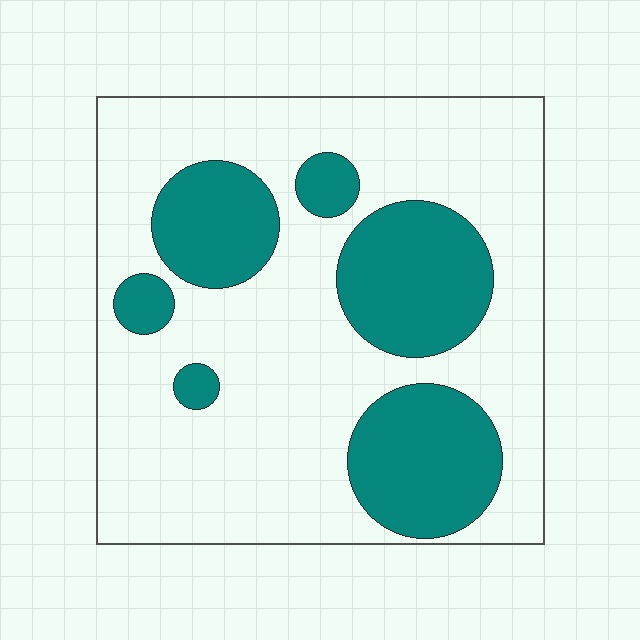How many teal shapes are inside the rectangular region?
6.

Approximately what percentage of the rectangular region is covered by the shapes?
Approximately 30%.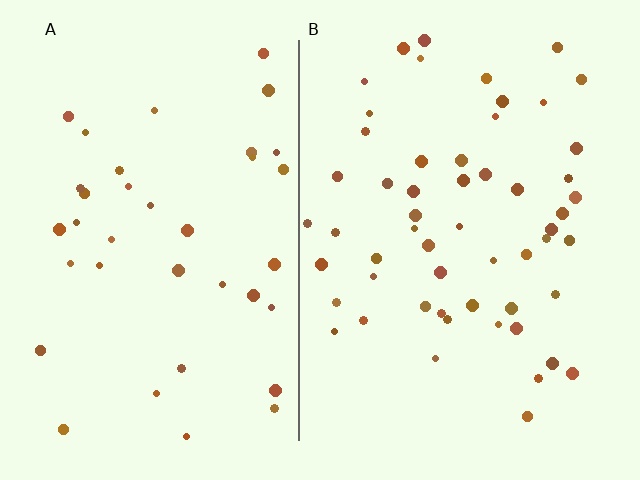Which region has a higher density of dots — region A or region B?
B (the right).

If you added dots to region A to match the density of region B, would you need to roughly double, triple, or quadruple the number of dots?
Approximately double.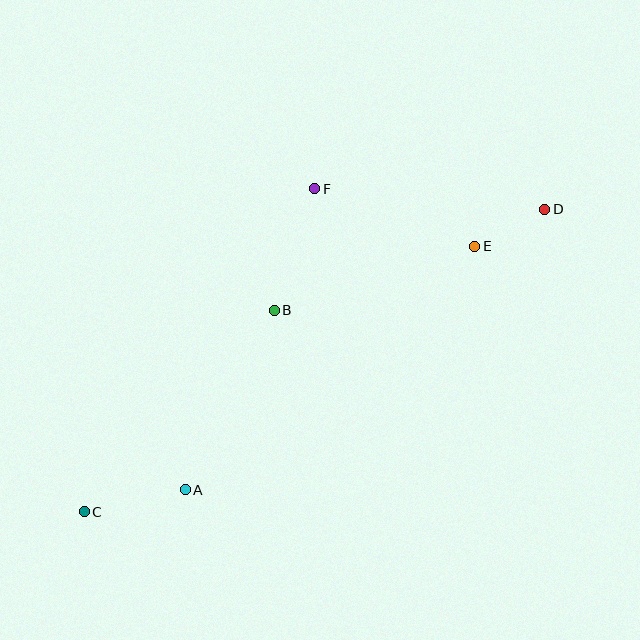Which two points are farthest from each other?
Points C and D are farthest from each other.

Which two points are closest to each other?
Points D and E are closest to each other.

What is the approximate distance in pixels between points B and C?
The distance between B and C is approximately 277 pixels.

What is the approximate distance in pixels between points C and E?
The distance between C and E is approximately 472 pixels.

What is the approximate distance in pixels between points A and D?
The distance between A and D is approximately 456 pixels.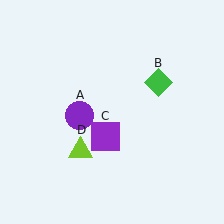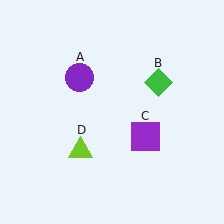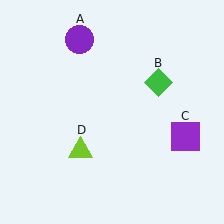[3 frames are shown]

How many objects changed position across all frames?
2 objects changed position: purple circle (object A), purple square (object C).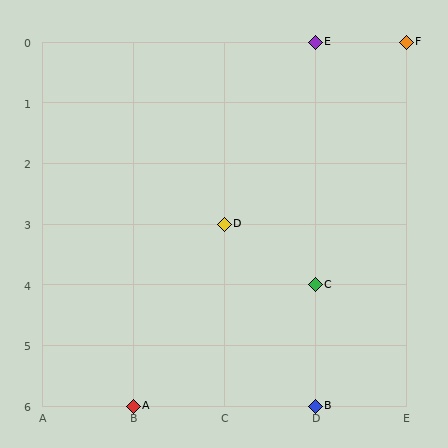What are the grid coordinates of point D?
Point D is at grid coordinates (C, 3).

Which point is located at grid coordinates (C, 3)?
Point D is at (C, 3).